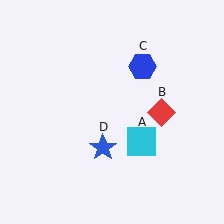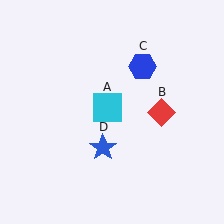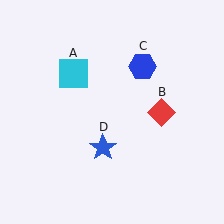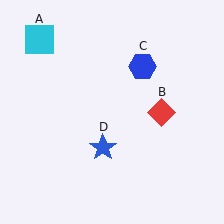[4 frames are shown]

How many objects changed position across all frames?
1 object changed position: cyan square (object A).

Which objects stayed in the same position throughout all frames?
Red diamond (object B) and blue hexagon (object C) and blue star (object D) remained stationary.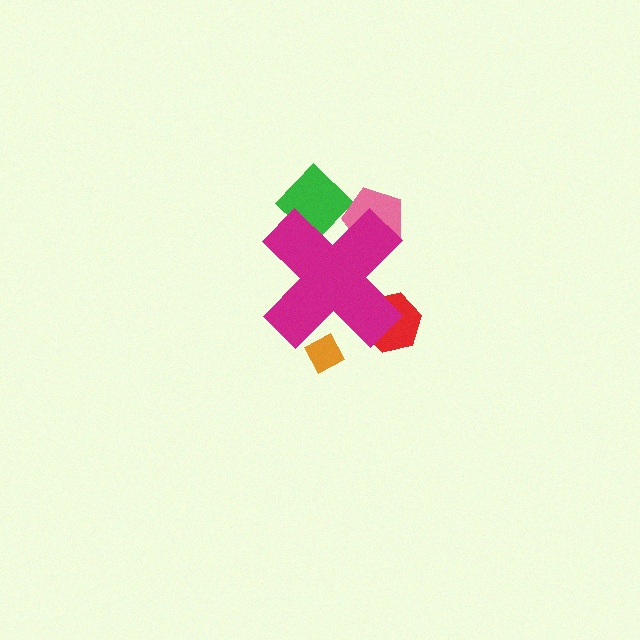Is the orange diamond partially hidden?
Yes, the orange diamond is partially hidden behind the magenta cross.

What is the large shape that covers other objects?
A magenta cross.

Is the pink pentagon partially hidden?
Yes, the pink pentagon is partially hidden behind the magenta cross.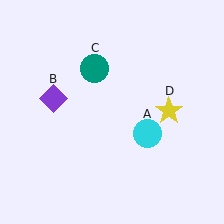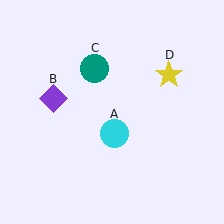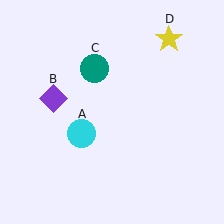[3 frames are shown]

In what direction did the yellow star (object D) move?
The yellow star (object D) moved up.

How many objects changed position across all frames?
2 objects changed position: cyan circle (object A), yellow star (object D).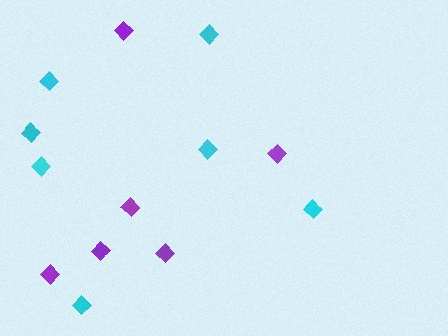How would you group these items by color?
There are 2 groups: one group of purple diamonds (6) and one group of cyan diamonds (7).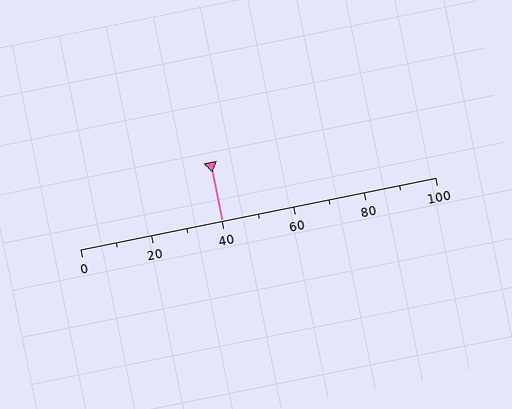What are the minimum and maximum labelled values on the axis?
The axis runs from 0 to 100.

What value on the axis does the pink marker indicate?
The marker indicates approximately 40.